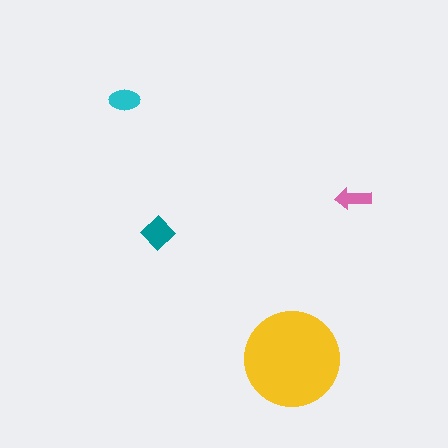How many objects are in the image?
There are 4 objects in the image.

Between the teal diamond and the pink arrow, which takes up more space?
The teal diamond.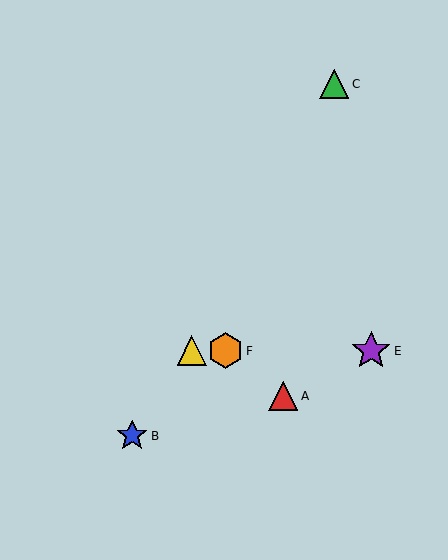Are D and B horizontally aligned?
No, D is at y≈351 and B is at y≈436.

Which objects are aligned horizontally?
Objects D, E, F are aligned horizontally.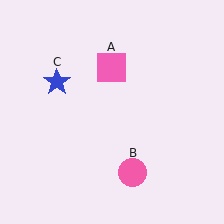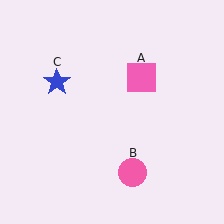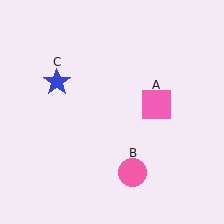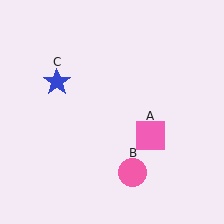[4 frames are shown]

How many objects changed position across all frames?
1 object changed position: pink square (object A).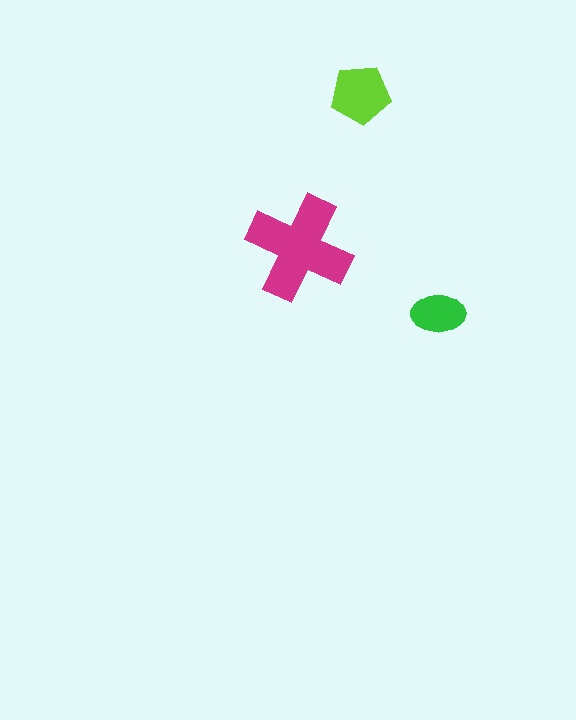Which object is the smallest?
The green ellipse.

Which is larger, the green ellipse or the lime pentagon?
The lime pentagon.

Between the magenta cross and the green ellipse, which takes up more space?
The magenta cross.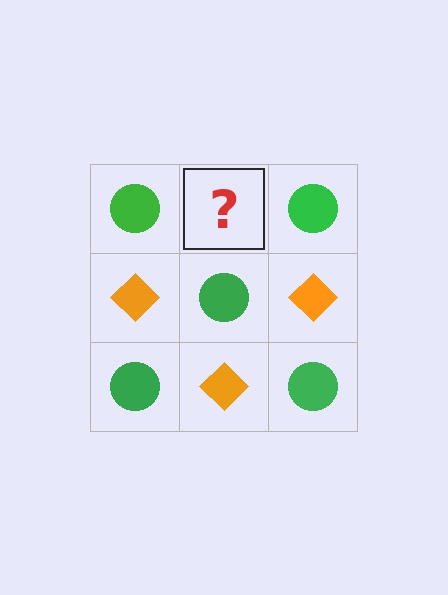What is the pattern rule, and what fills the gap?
The rule is that it alternates green circle and orange diamond in a checkerboard pattern. The gap should be filled with an orange diamond.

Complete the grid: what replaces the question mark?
The question mark should be replaced with an orange diamond.